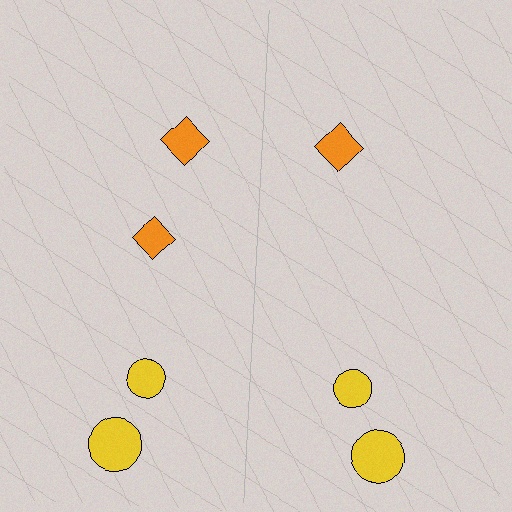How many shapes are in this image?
There are 7 shapes in this image.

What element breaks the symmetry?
A orange diamond is missing from the right side.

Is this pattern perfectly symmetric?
No, the pattern is not perfectly symmetric. A orange diamond is missing from the right side.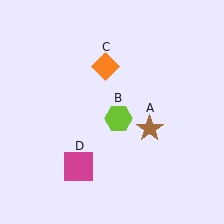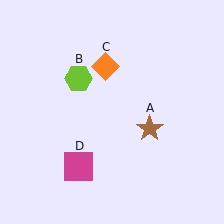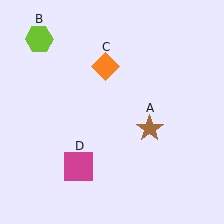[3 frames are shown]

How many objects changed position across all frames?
1 object changed position: lime hexagon (object B).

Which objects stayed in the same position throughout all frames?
Brown star (object A) and orange diamond (object C) and magenta square (object D) remained stationary.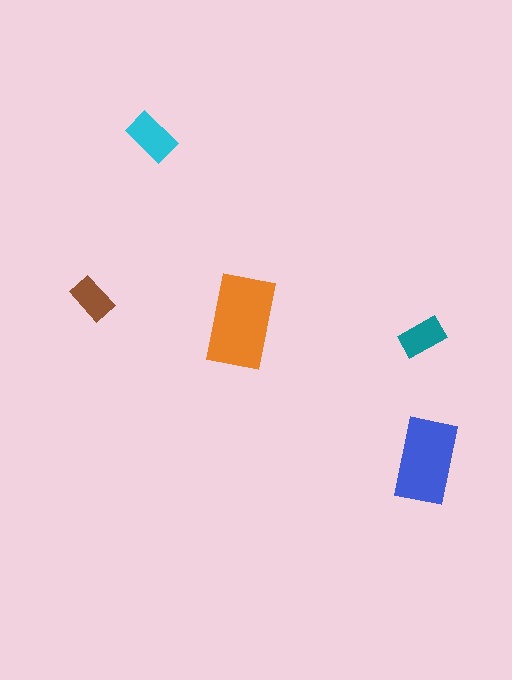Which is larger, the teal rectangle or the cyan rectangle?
The cyan one.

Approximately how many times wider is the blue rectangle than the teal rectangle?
About 2 times wider.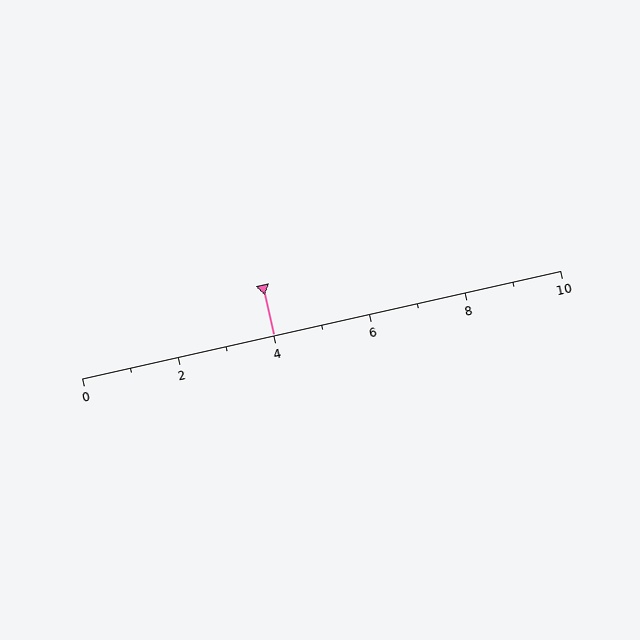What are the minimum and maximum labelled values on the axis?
The axis runs from 0 to 10.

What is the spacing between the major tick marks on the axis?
The major ticks are spaced 2 apart.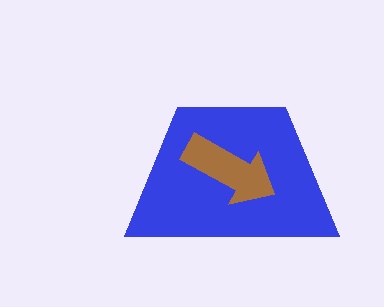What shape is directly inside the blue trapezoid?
The brown arrow.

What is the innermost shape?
The brown arrow.